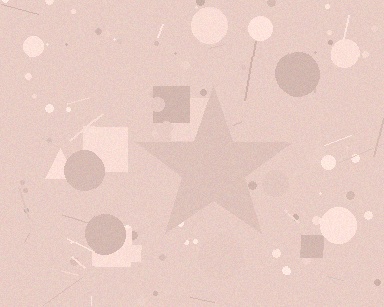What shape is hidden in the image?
A star is hidden in the image.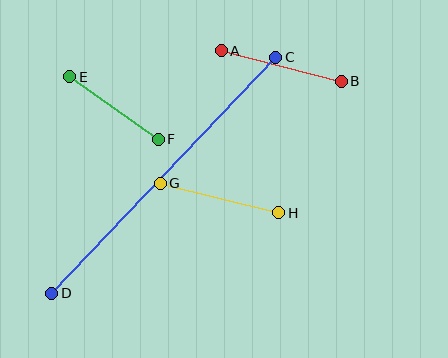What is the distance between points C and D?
The distance is approximately 326 pixels.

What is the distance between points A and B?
The distance is approximately 124 pixels.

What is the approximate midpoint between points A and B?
The midpoint is at approximately (281, 66) pixels.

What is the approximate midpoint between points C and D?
The midpoint is at approximately (164, 175) pixels.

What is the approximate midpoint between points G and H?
The midpoint is at approximately (220, 198) pixels.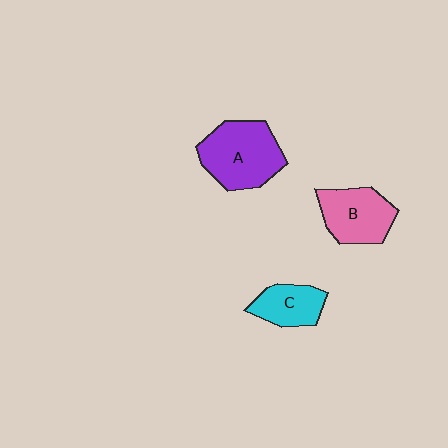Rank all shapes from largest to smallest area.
From largest to smallest: A (purple), B (pink), C (cyan).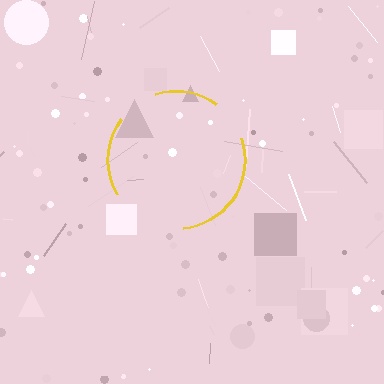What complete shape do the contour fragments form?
The contour fragments form a circle.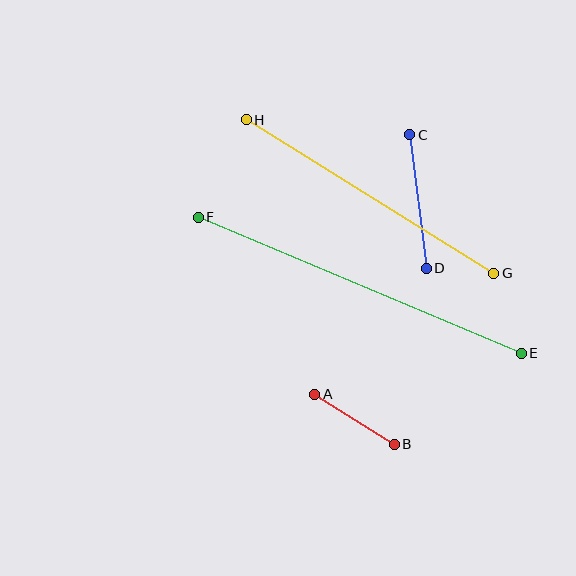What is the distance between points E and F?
The distance is approximately 350 pixels.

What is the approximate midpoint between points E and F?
The midpoint is at approximately (360, 285) pixels.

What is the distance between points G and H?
The distance is approximately 292 pixels.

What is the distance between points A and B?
The distance is approximately 94 pixels.